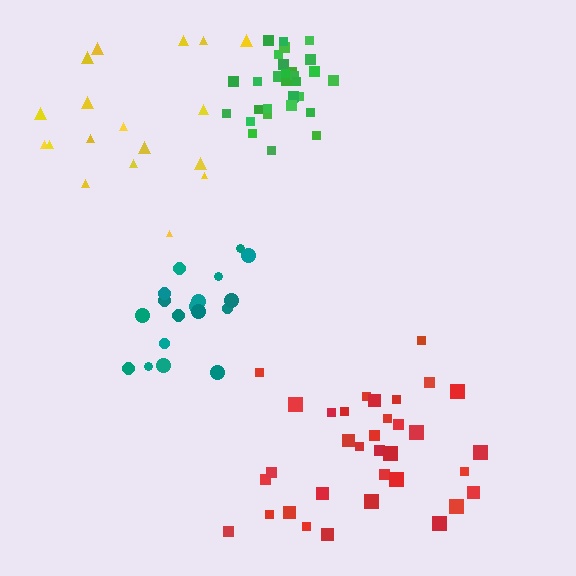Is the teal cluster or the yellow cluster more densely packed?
Teal.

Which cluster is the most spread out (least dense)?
Yellow.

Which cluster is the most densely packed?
Green.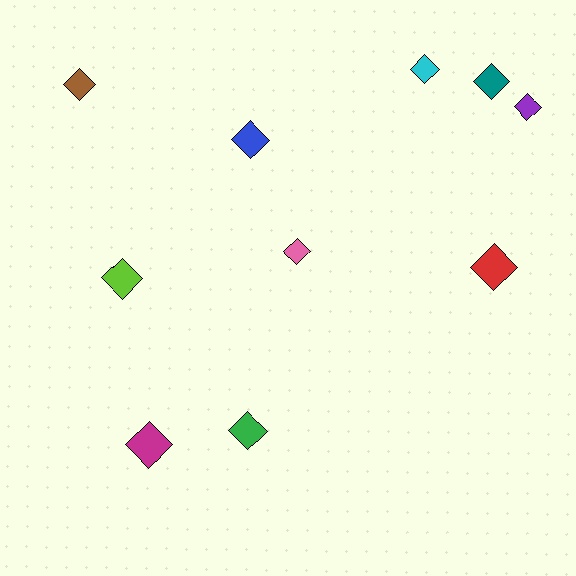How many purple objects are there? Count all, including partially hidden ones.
There is 1 purple object.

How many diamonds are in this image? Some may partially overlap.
There are 10 diamonds.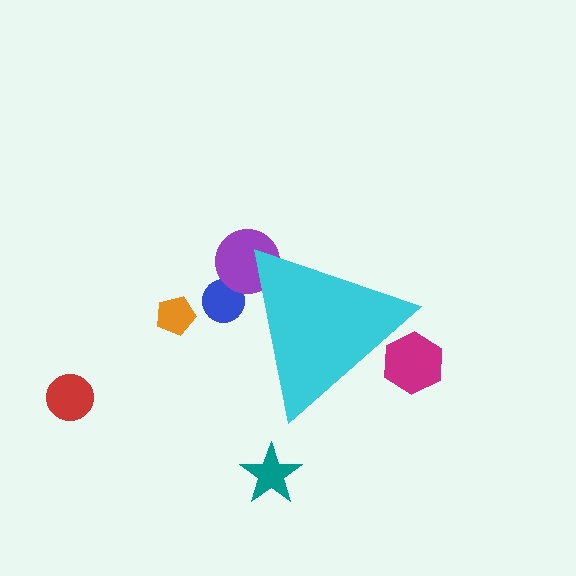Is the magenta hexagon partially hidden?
Yes, the magenta hexagon is partially hidden behind the cyan triangle.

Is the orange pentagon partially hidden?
No, the orange pentagon is fully visible.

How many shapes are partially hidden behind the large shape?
3 shapes are partially hidden.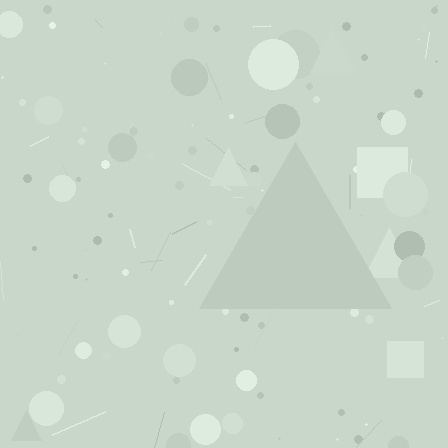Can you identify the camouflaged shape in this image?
The camouflaged shape is a triangle.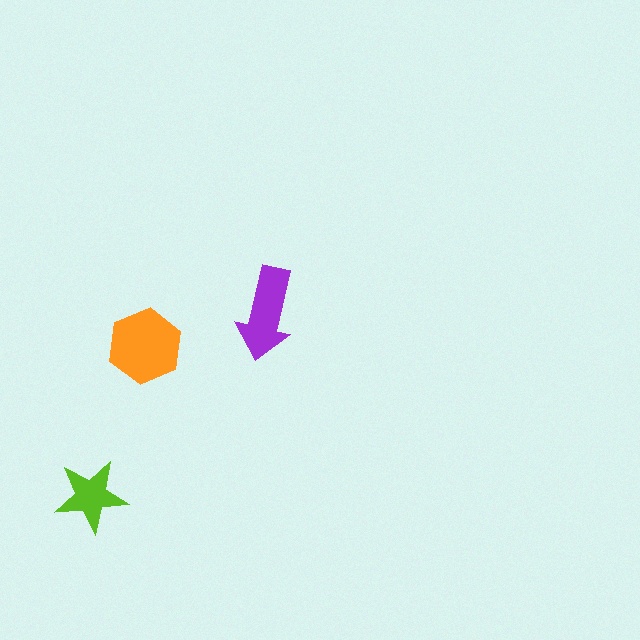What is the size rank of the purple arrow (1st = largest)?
2nd.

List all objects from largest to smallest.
The orange hexagon, the purple arrow, the lime star.